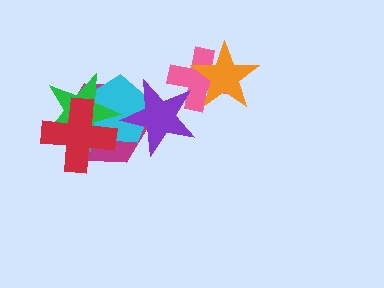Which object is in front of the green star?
The red cross is in front of the green star.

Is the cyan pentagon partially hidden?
Yes, it is partially covered by another shape.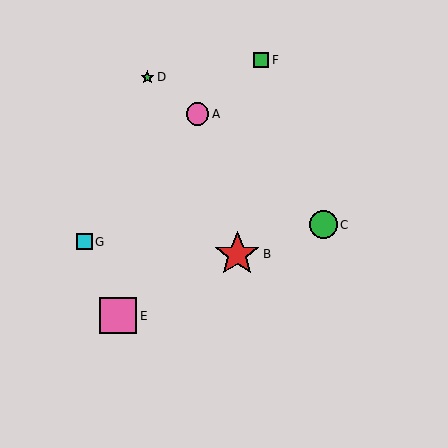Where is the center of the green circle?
The center of the green circle is at (323, 225).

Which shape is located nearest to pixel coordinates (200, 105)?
The pink circle (labeled A) at (198, 114) is nearest to that location.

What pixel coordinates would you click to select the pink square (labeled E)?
Click at (118, 316) to select the pink square E.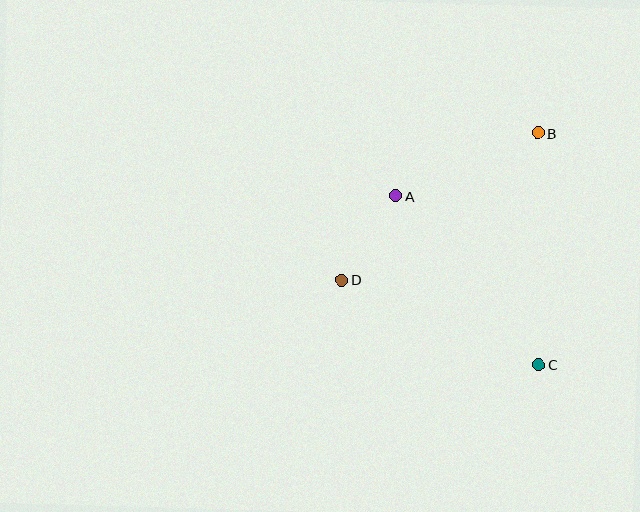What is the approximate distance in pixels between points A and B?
The distance between A and B is approximately 156 pixels.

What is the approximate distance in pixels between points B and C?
The distance between B and C is approximately 232 pixels.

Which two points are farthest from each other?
Points B and D are farthest from each other.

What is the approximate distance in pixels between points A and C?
The distance between A and C is approximately 221 pixels.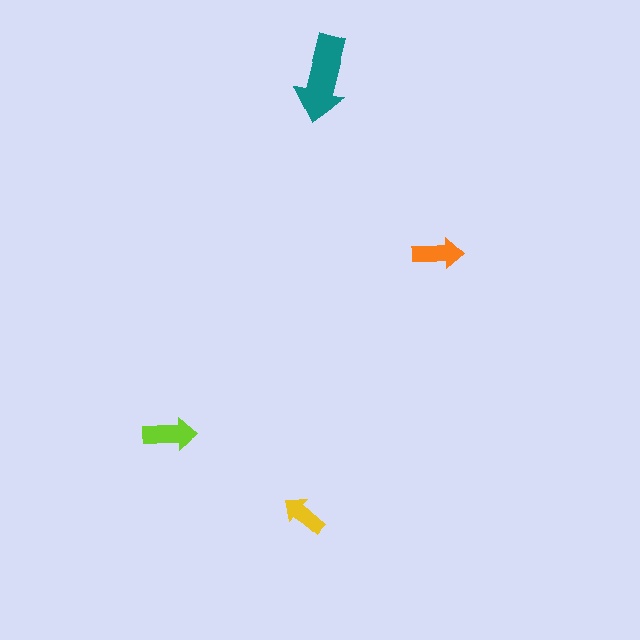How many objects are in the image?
There are 4 objects in the image.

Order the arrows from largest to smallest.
the teal one, the lime one, the orange one, the yellow one.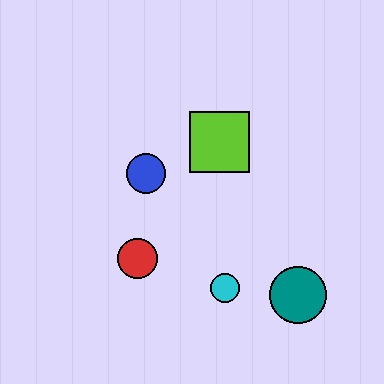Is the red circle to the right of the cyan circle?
No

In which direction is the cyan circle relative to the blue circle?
The cyan circle is below the blue circle.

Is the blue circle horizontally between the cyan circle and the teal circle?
No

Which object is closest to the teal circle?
The cyan circle is closest to the teal circle.